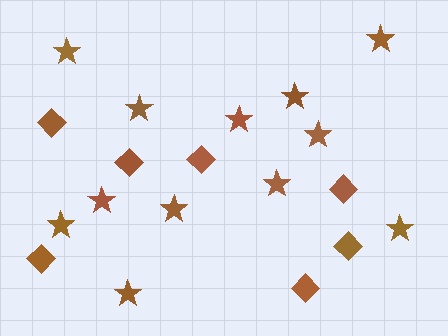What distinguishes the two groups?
There are 2 groups: one group of diamonds (7) and one group of stars (12).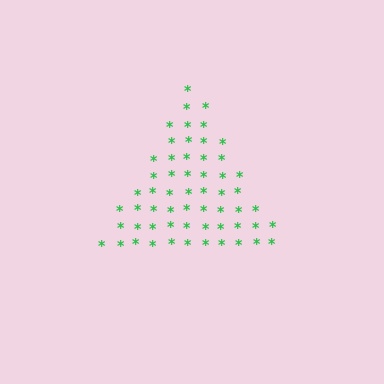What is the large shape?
The large shape is a triangle.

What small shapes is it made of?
It is made of small asterisks.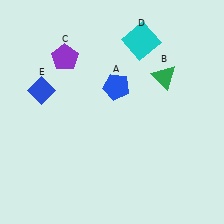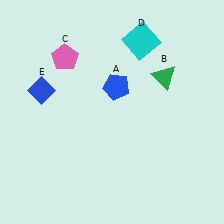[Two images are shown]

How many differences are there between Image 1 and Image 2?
There is 1 difference between the two images.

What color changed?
The pentagon (C) changed from purple in Image 1 to pink in Image 2.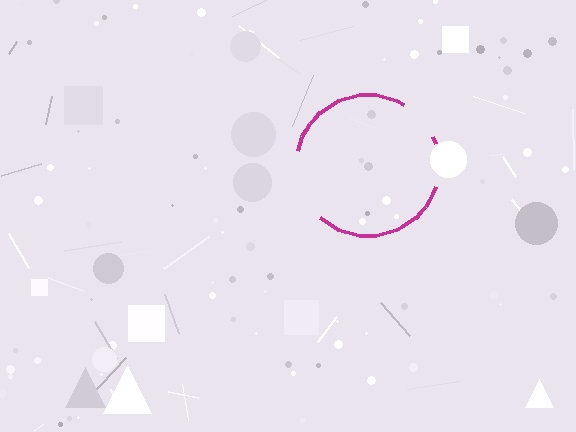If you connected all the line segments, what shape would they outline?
They would outline a circle.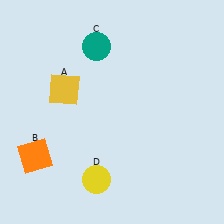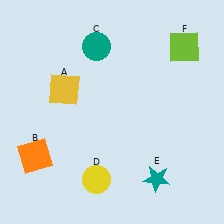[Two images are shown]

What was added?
A teal star (E), a lime square (F) were added in Image 2.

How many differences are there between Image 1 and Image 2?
There are 2 differences between the two images.